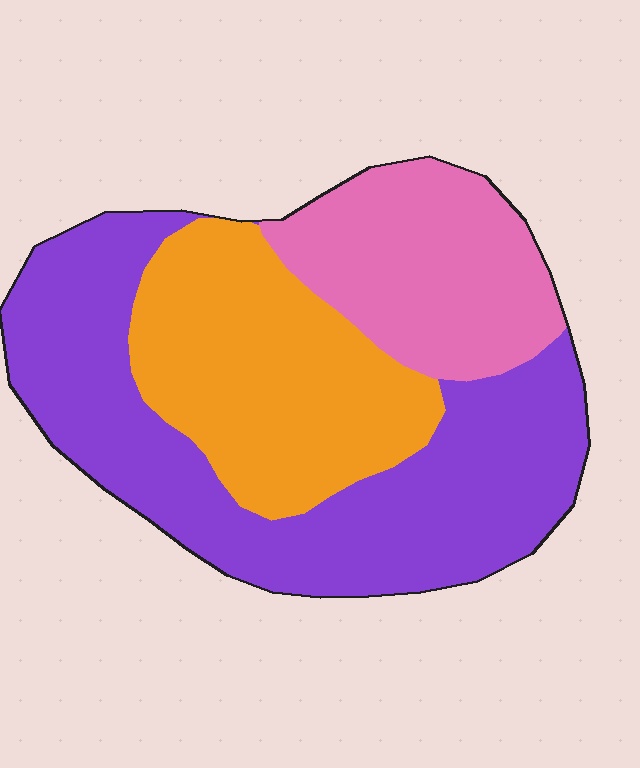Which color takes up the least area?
Pink, at roughly 25%.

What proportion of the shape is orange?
Orange covers around 30% of the shape.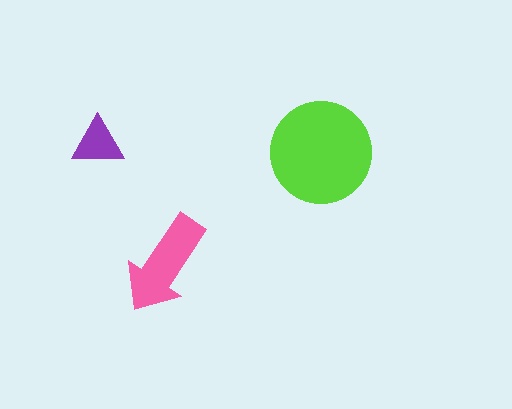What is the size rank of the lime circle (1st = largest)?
1st.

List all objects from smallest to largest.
The purple triangle, the pink arrow, the lime circle.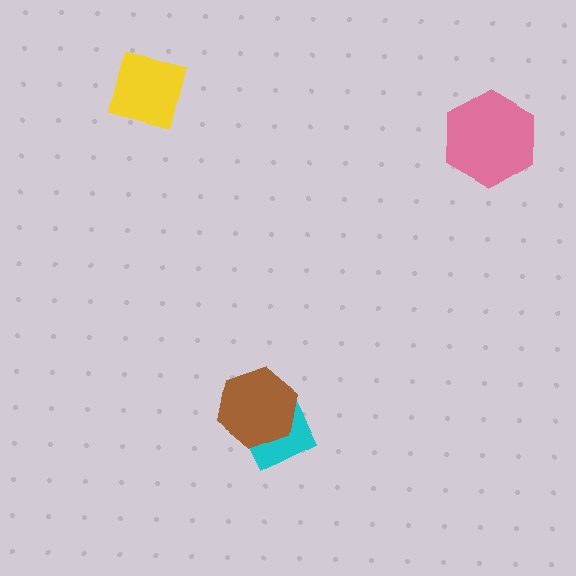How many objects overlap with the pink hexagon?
0 objects overlap with the pink hexagon.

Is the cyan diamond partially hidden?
Yes, it is partially covered by another shape.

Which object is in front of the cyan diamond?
The brown hexagon is in front of the cyan diamond.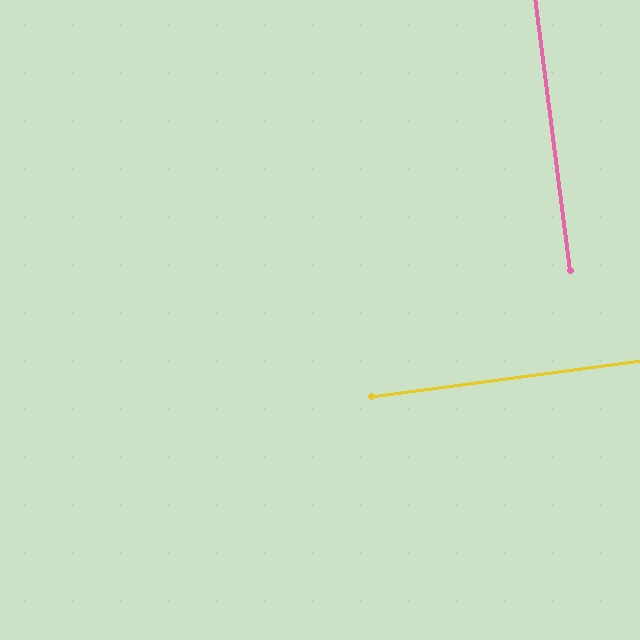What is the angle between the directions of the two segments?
Approximately 90 degrees.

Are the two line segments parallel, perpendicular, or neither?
Perpendicular — they meet at approximately 90°.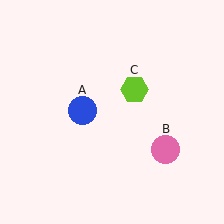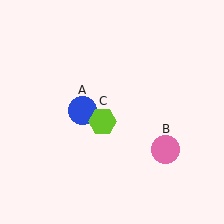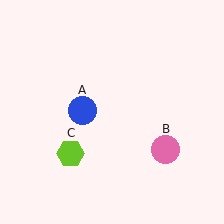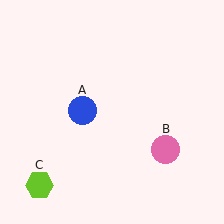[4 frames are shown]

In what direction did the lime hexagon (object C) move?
The lime hexagon (object C) moved down and to the left.